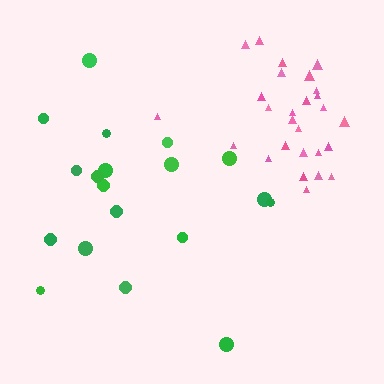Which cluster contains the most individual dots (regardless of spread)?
Pink (27).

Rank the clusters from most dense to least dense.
pink, green.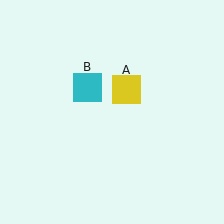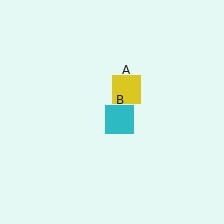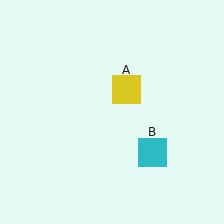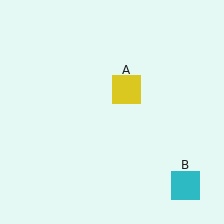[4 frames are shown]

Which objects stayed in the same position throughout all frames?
Yellow square (object A) remained stationary.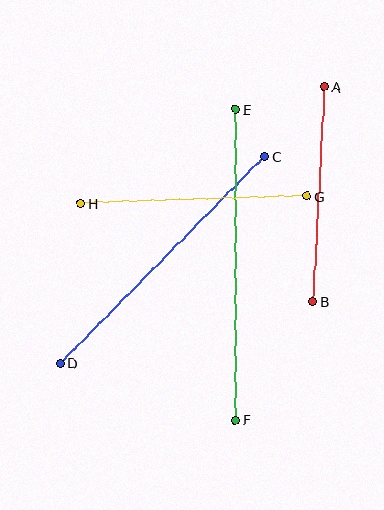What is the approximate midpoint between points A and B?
The midpoint is at approximately (319, 194) pixels.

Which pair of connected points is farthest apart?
Points E and F are farthest apart.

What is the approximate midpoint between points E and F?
The midpoint is at approximately (236, 264) pixels.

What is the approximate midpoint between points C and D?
The midpoint is at approximately (162, 260) pixels.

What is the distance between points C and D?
The distance is approximately 290 pixels.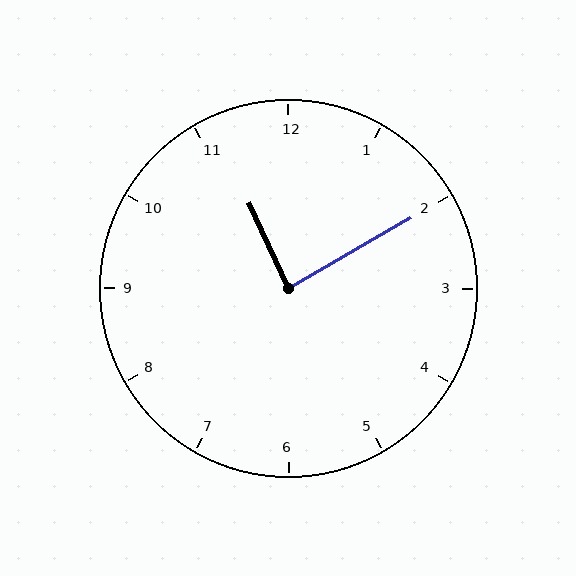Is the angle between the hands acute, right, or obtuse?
It is right.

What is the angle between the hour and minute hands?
Approximately 85 degrees.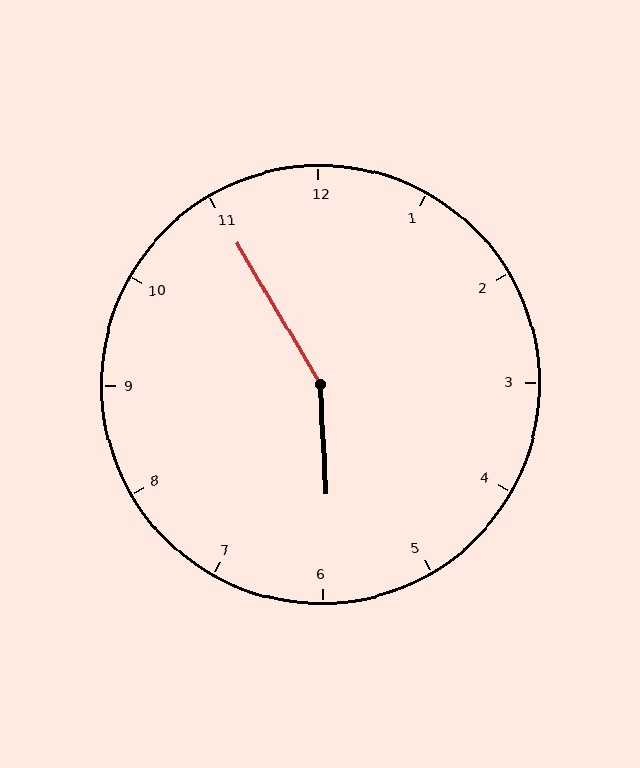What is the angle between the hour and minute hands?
Approximately 152 degrees.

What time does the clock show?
5:55.